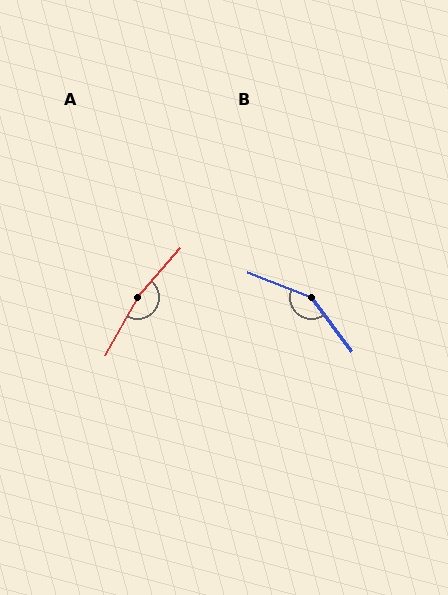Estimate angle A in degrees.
Approximately 168 degrees.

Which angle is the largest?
A, at approximately 168 degrees.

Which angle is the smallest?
B, at approximately 149 degrees.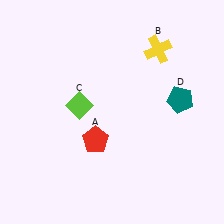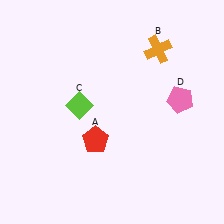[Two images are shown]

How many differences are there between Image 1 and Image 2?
There are 2 differences between the two images.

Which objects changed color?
B changed from yellow to orange. D changed from teal to pink.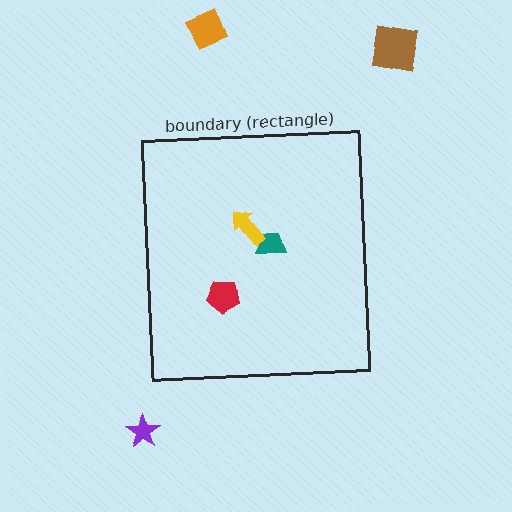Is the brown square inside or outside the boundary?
Outside.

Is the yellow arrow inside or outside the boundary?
Inside.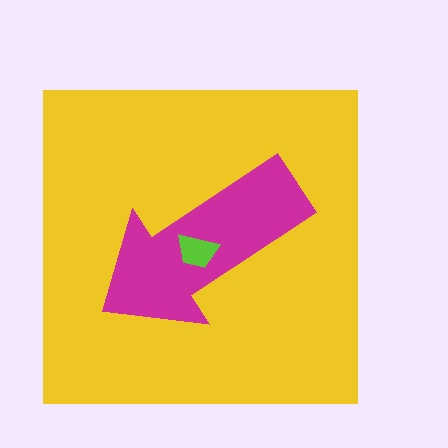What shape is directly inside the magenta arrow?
The lime trapezoid.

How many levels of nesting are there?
3.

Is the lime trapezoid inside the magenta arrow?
Yes.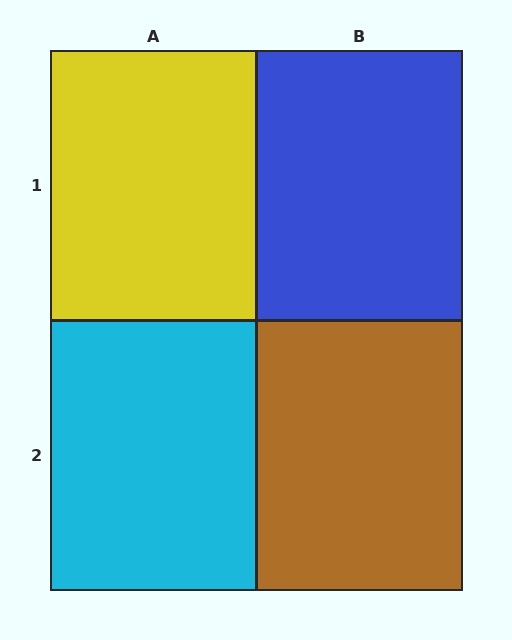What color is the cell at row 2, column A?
Cyan.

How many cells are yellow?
1 cell is yellow.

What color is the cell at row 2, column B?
Brown.